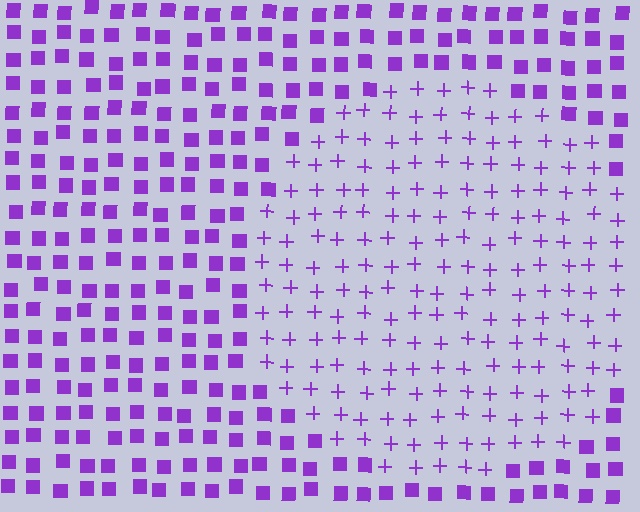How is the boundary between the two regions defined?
The boundary is defined by a change in element shape: plus signs inside vs. squares outside. All elements share the same color and spacing.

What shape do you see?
I see a circle.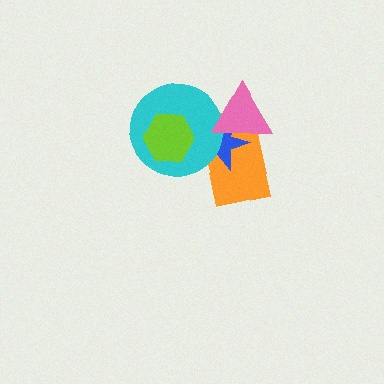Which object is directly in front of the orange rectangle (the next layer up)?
The blue star is directly in front of the orange rectangle.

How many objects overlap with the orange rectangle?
3 objects overlap with the orange rectangle.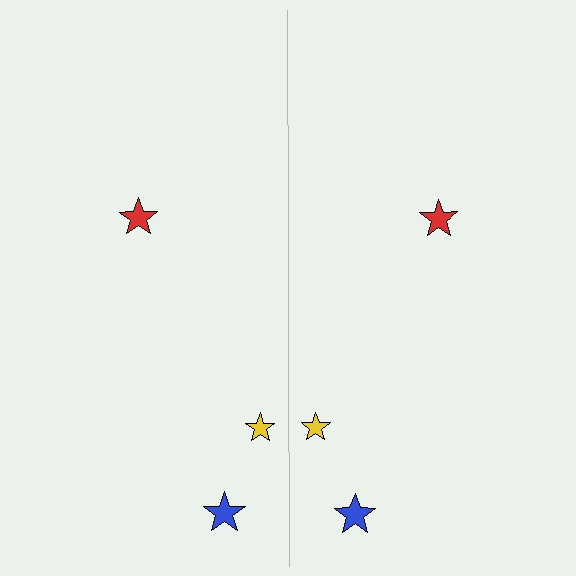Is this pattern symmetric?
Yes, this pattern has bilateral (reflection) symmetry.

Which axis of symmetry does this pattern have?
The pattern has a vertical axis of symmetry running through the center of the image.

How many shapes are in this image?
There are 6 shapes in this image.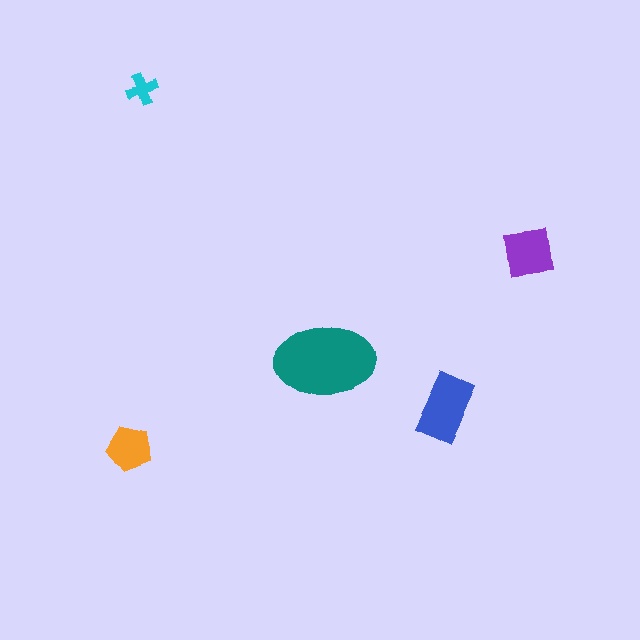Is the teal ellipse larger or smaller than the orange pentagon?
Larger.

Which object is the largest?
The teal ellipse.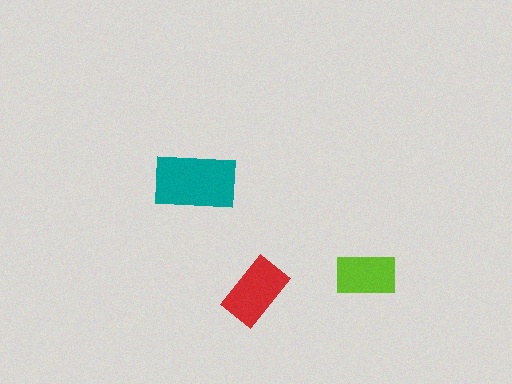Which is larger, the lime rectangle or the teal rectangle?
The teal one.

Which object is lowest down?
The red rectangle is bottommost.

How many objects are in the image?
There are 3 objects in the image.